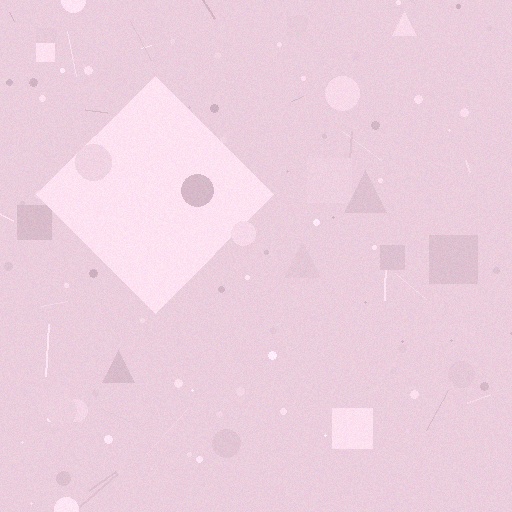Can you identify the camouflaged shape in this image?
The camouflaged shape is a diamond.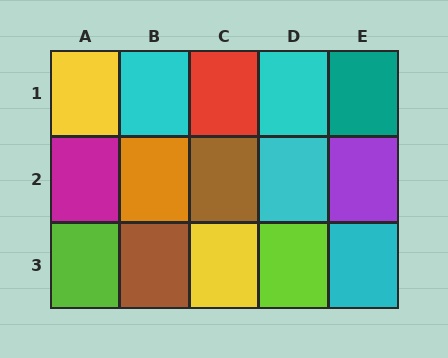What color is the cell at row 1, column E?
Teal.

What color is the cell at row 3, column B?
Brown.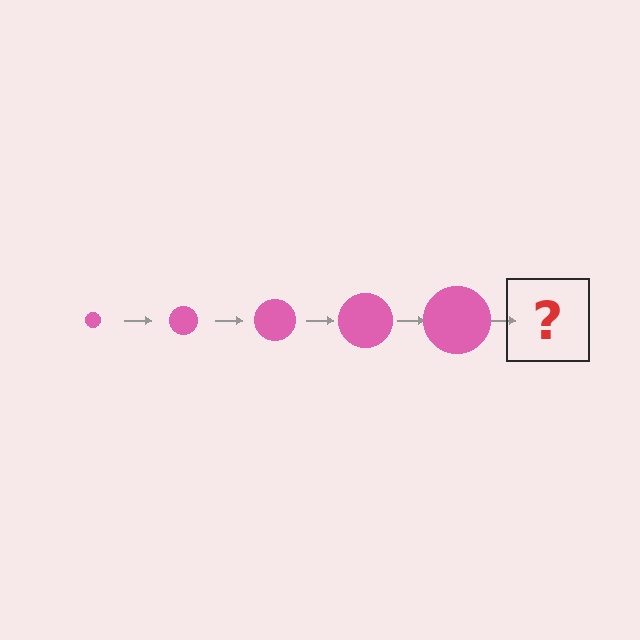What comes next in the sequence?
The next element should be a pink circle, larger than the previous one.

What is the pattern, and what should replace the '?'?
The pattern is that the circle gets progressively larger each step. The '?' should be a pink circle, larger than the previous one.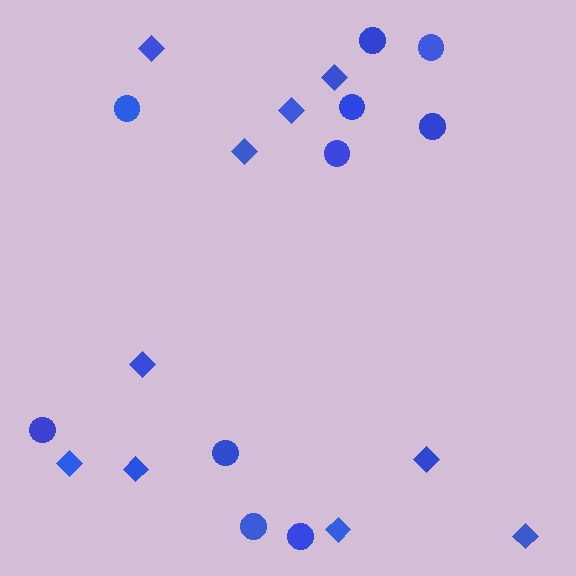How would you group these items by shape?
There are 2 groups: one group of diamonds (10) and one group of circles (10).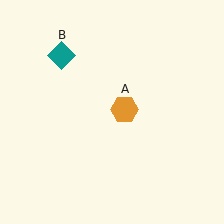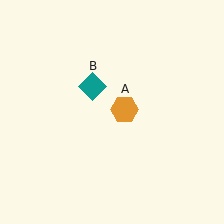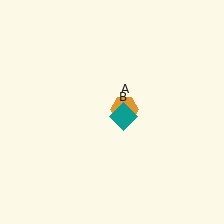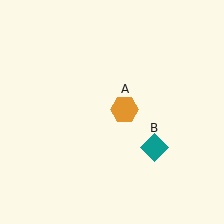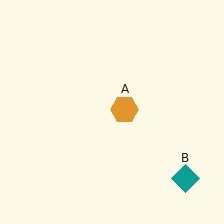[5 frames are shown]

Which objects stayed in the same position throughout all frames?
Orange hexagon (object A) remained stationary.